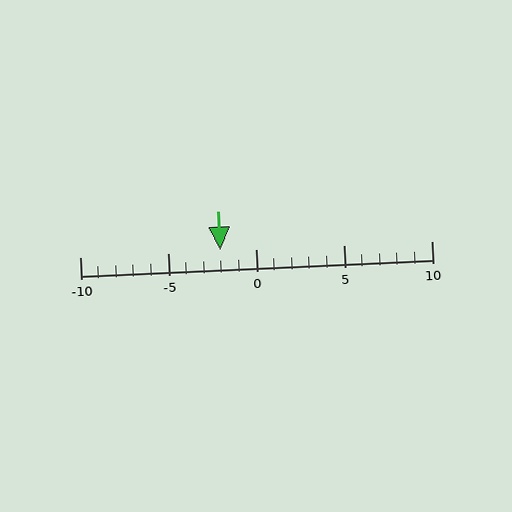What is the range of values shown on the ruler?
The ruler shows values from -10 to 10.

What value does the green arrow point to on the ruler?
The green arrow points to approximately -2.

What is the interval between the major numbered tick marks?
The major tick marks are spaced 5 units apart.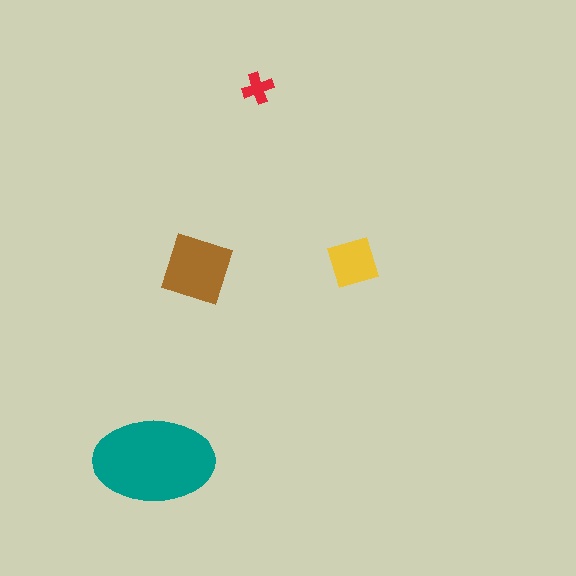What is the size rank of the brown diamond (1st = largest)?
2nd.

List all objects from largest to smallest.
The teal ellipse, the brown diamond, the yellow square, the red cross.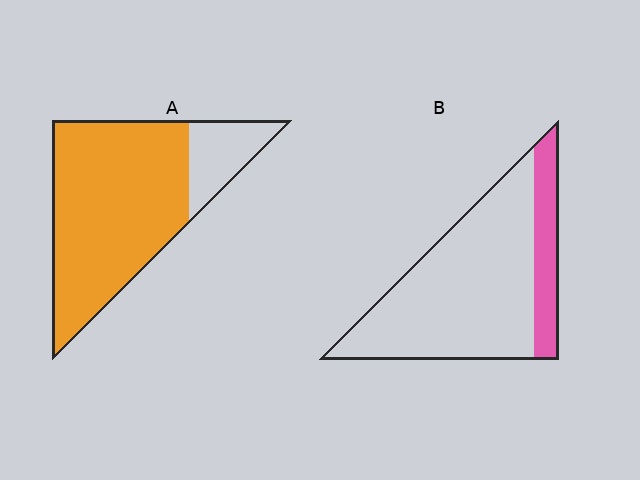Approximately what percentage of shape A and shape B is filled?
A is approximately 80% and B is approximately 20%.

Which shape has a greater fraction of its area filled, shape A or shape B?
Shape A.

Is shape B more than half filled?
No.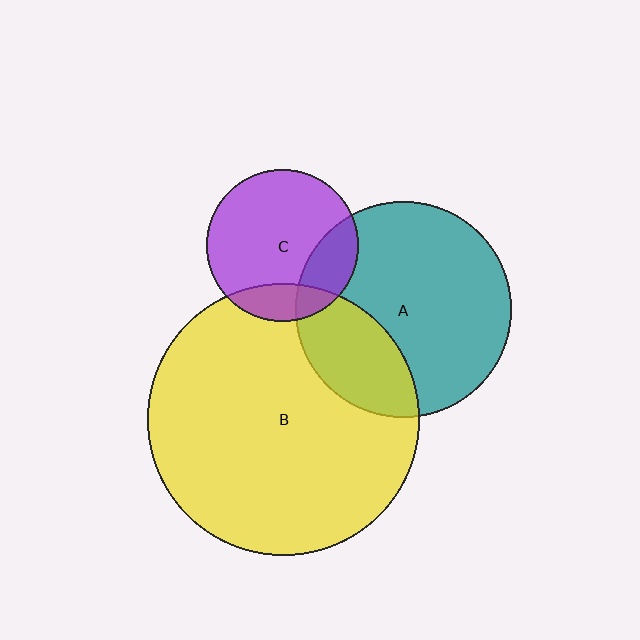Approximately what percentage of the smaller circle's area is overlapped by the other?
Approximately 30%.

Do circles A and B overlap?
Yes.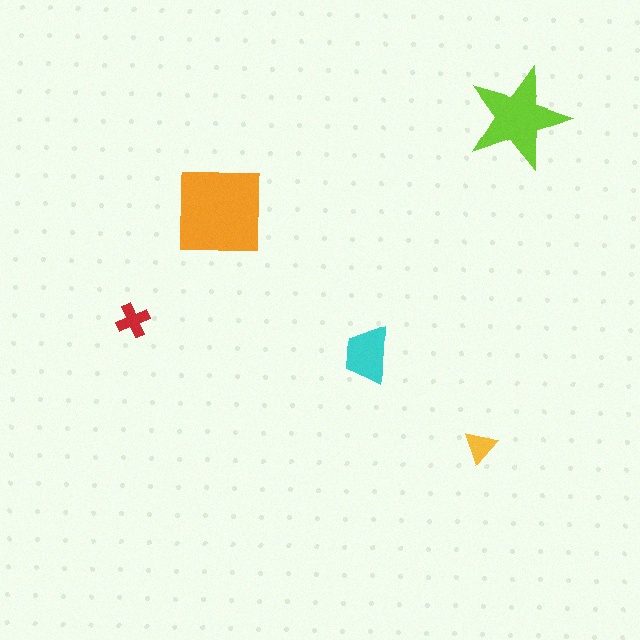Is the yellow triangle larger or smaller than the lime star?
Smaller.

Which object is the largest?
The orange square.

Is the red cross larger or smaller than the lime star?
Smaller.